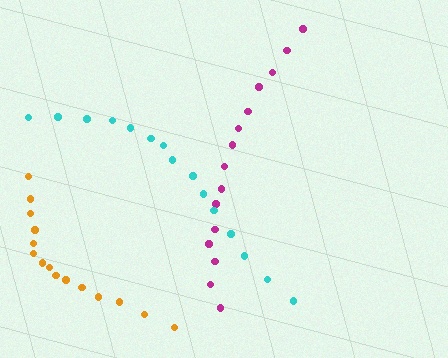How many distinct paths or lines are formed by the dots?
There are 3 distinct paths.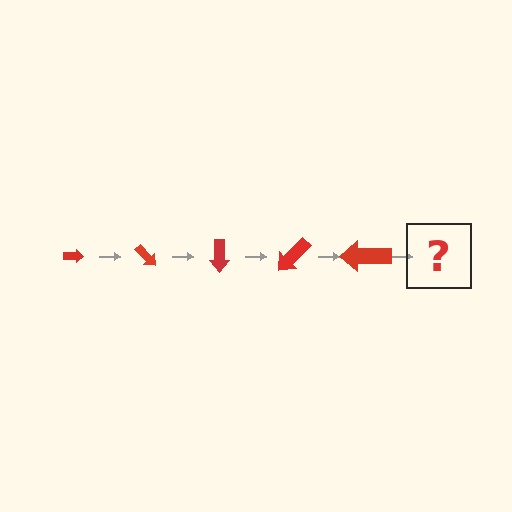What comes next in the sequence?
The next element should be an arrow, larger than the previous one and rotated 225 degrees from the start.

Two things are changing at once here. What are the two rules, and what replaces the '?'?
The two rules are that the arrow grows larger each step and it rotates 45 degrees each step. The '?' should be an arrow, larger than the previous one and rotated 225 degrees from the start.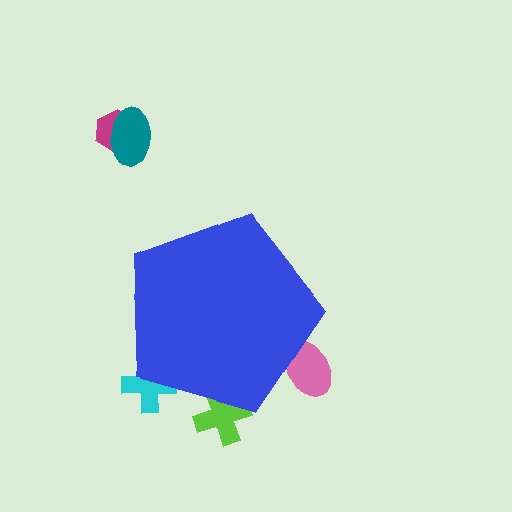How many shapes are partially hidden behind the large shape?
3 shapes are partially hidden.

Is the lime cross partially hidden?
Yes, the lime cross is partially hidden behind the blue pentagon.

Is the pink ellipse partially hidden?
Yes, the pink ellipse is partially hidden behind the blue pentagon.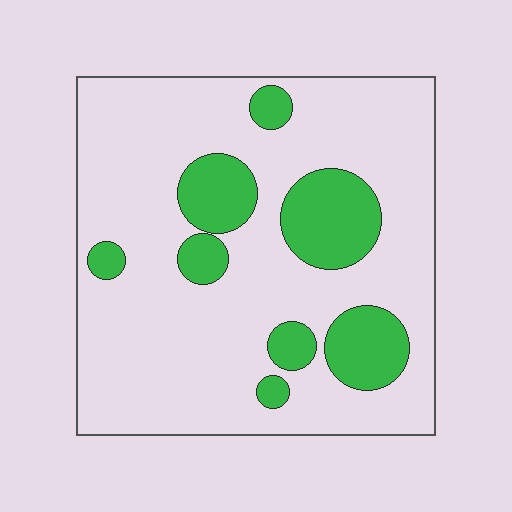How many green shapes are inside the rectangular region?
8.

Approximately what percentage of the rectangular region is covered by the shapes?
Approximately 20%.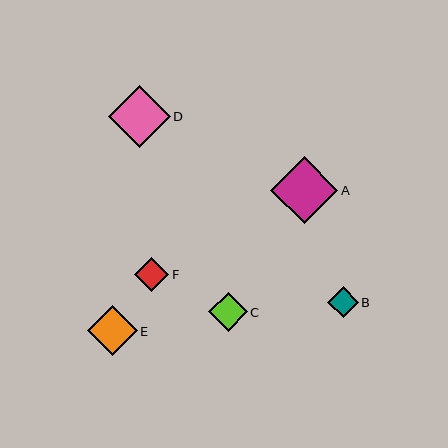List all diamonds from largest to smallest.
From largest to smallest: A, D, E, C, F, B.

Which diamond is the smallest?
Diamond B is the smallest with a size of approximately 31 pixels.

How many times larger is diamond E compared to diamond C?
Diamond E is approximately 1.3 times the size of diamond C.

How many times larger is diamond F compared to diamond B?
Diamond F is approximately 1.1 times the size of diamond B.